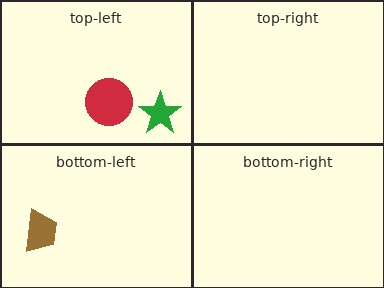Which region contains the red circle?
The top-left region.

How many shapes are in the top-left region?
2.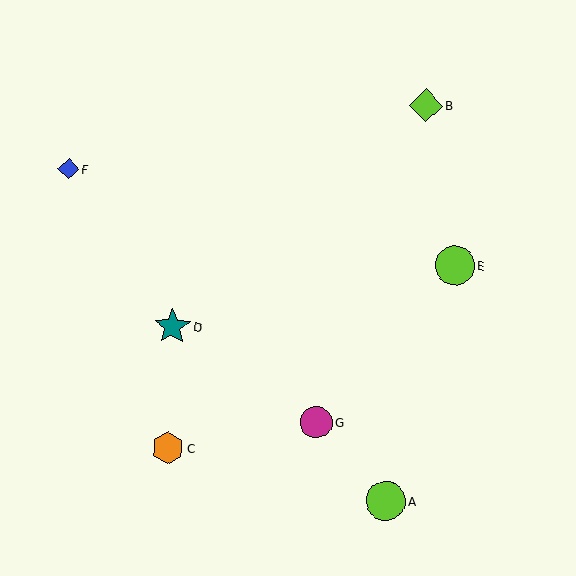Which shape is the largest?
The lime circle (labeled E) is the largest.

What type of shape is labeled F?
Shape F is a blue diamond.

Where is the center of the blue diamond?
The center of the blue diamond is at (69, 169).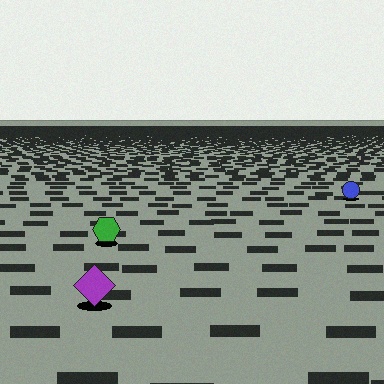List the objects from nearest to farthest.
From nearest to farthest: the purple diamond, the green hexagon, the blue circle.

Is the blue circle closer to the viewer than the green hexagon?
No. The green hexagon is closer — you can tell from the texture gradient: the ground texture is coarser near it.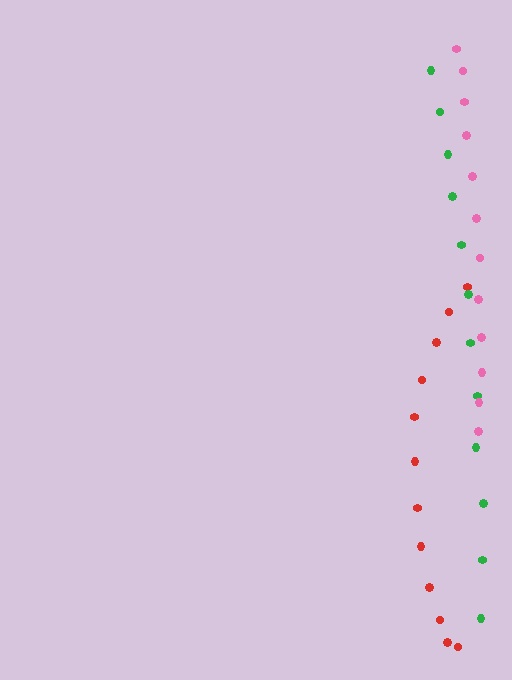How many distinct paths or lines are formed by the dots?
There are 3 distinct paths.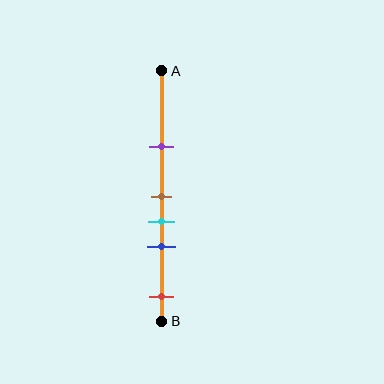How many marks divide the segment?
There are 5 marks dividing the segment.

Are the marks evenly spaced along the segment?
No, the marks are not evenly spaced.